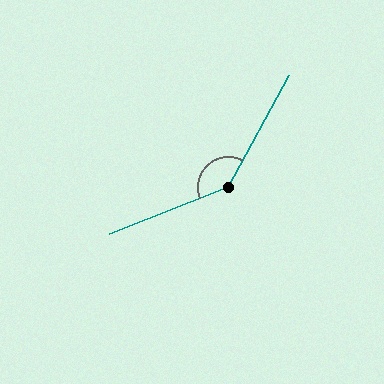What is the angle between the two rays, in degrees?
Approximately 140 degrees.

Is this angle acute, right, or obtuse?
It is obtuse.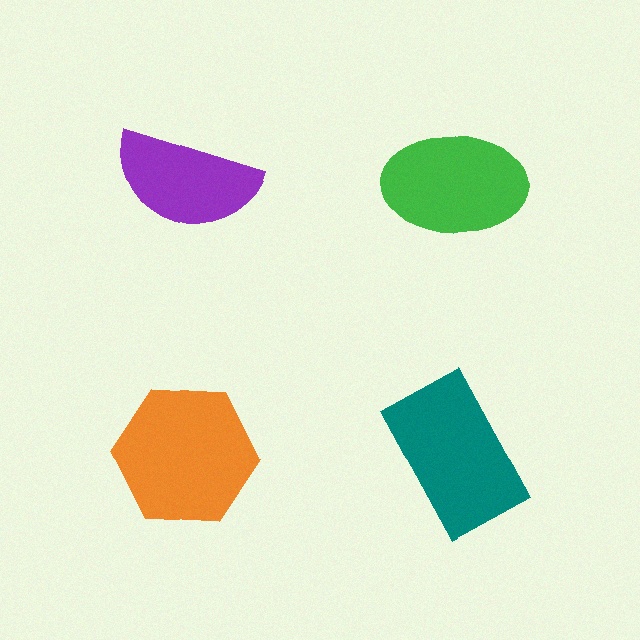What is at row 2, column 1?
An orange hexagon.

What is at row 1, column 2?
A green ellipse.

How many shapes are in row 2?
2 shapes.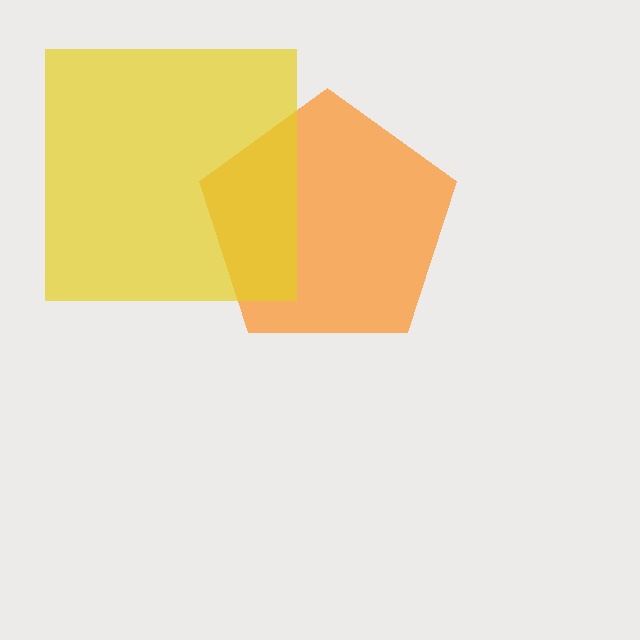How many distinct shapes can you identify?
There are 2 distinct shapes: an orange pentagon, a yellow square.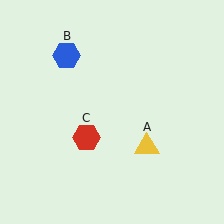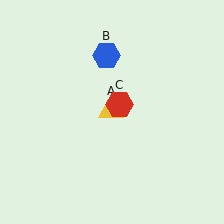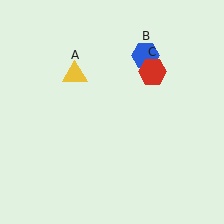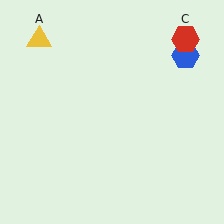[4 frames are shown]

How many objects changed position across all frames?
3 objects changed position: yellow triangle (object A), blue hexagon (object B), red hexagon (object C).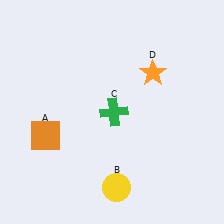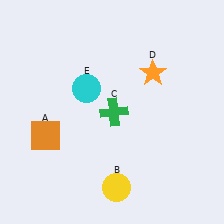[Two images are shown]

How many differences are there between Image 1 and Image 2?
There is 1 difference between the two images.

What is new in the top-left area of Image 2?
A cyan circle (E) was added in the top-left area of Image 2.